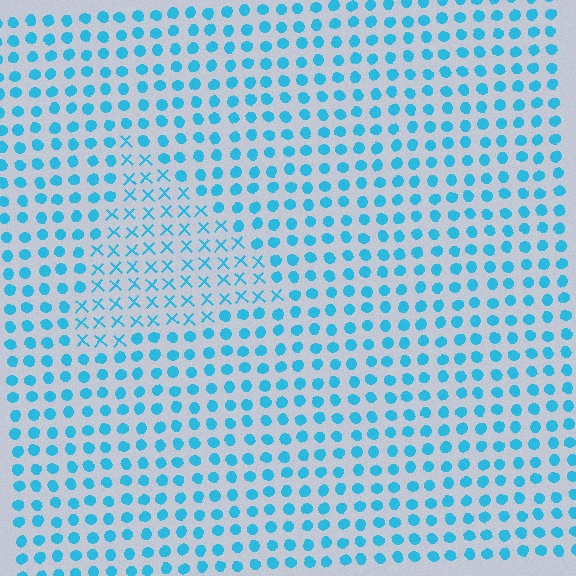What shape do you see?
I see a triangle.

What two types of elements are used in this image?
The image uses X marks inside the triangle region and circles outside it.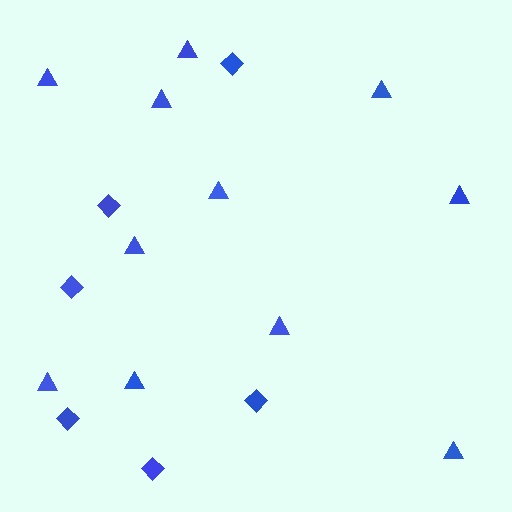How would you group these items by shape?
There are 2 groups: one group of triangles (11) and one group of diamonds (6).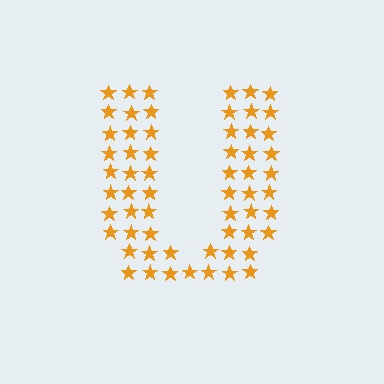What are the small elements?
The small elements are stars.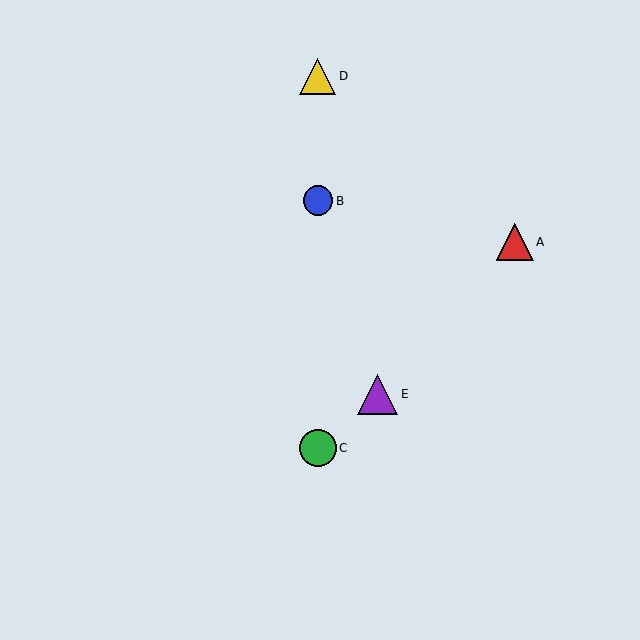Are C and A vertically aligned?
No, C is at x≈318 and A is at x≈515.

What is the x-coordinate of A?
Object A is at x≈515.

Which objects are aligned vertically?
Objects B, C, D are aligned vertically.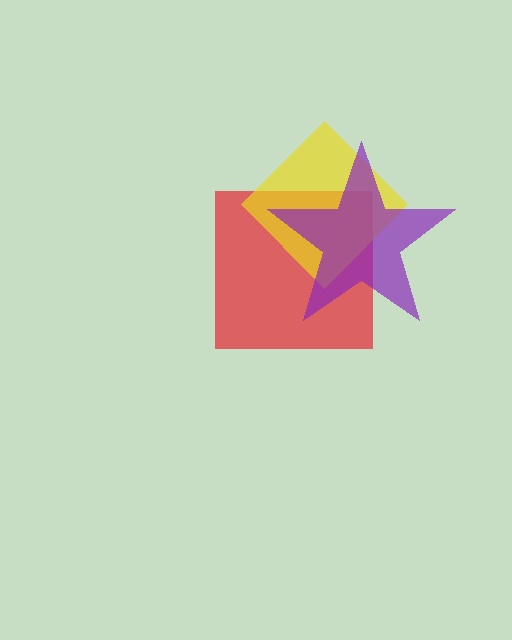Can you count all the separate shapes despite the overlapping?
Yes, there are 3 separate shapes.